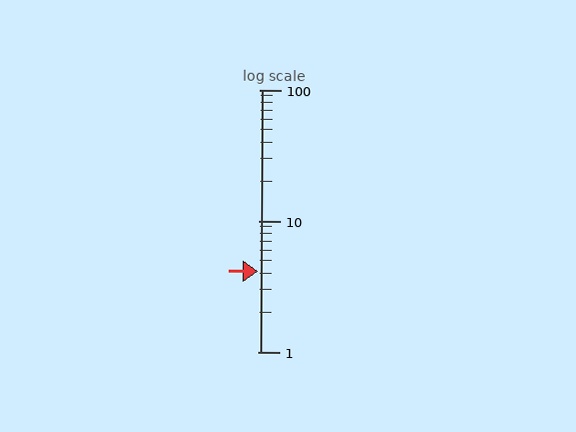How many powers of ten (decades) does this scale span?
The scale spans 2 decades, from 1 to 100.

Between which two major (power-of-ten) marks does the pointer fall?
The pointer is between 1 and 10.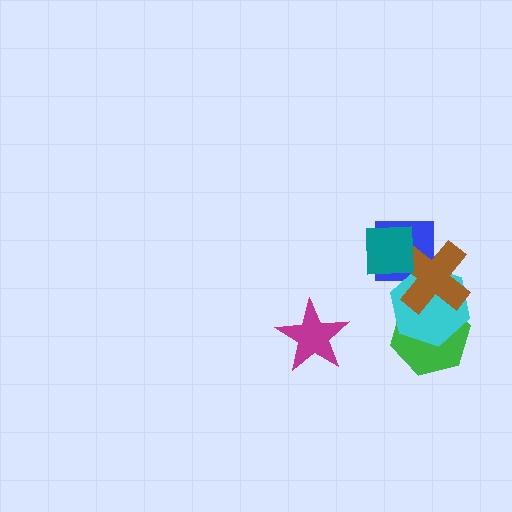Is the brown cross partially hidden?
Yes, it is partially covered by another shape.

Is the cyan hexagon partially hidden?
Yes, it is partially covered by another shape.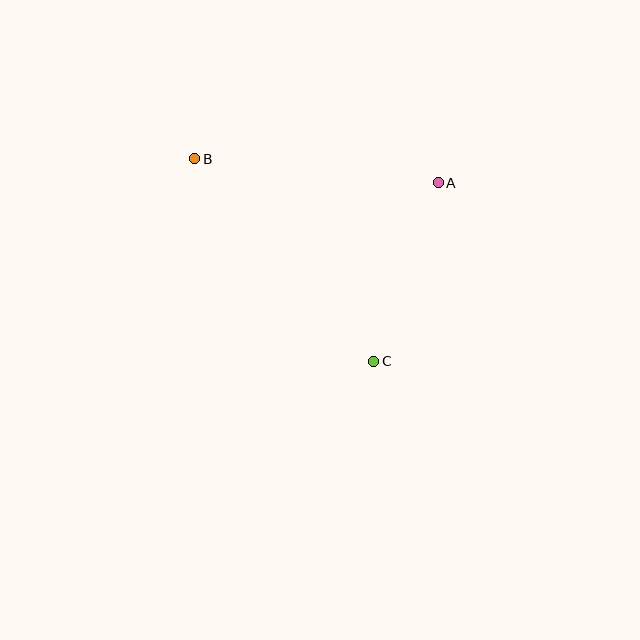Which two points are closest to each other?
Points A and C are closest to each other.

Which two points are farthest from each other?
Points B and C are farthest from each other.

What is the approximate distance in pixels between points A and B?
The distance between A and B is approximately 245 pixels.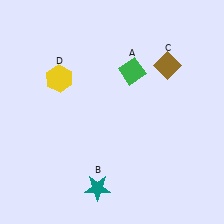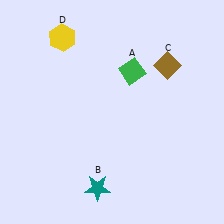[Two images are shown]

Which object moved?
The yellow hexagon (D) moved up.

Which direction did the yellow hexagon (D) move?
The yellow hexagon (D) moved up.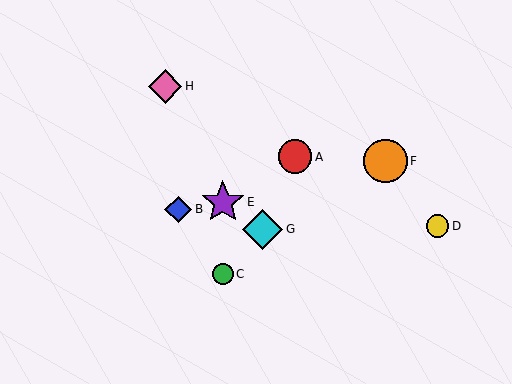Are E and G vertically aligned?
No, E is at x≈223 and G is at x≈262.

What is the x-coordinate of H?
Object H is at x≈165.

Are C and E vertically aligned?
Yes, both are at x≈223.